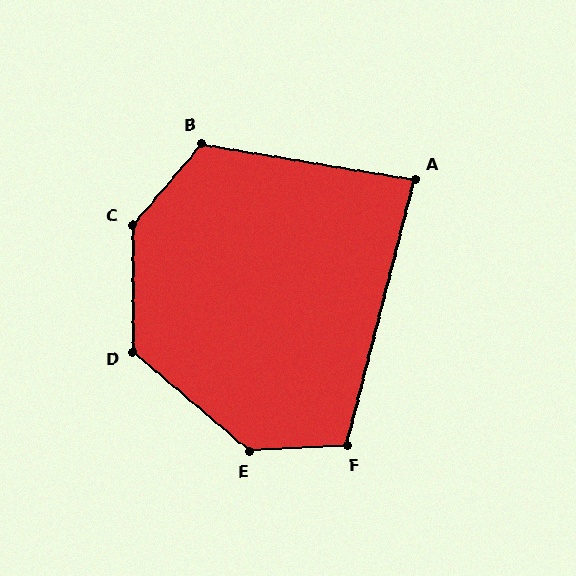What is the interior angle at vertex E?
Approximately 136 degrees (obtuse).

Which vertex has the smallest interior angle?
A, at approximately 85 degrees.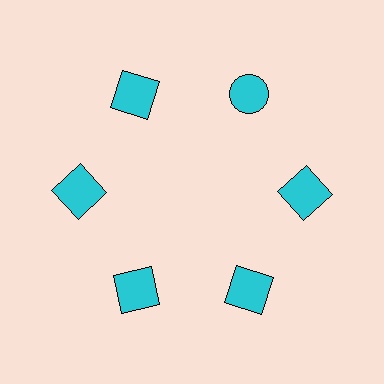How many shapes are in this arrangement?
There are 6 shapes arranged in a ring pattern.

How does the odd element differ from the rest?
It has a different shape: circle instead of square.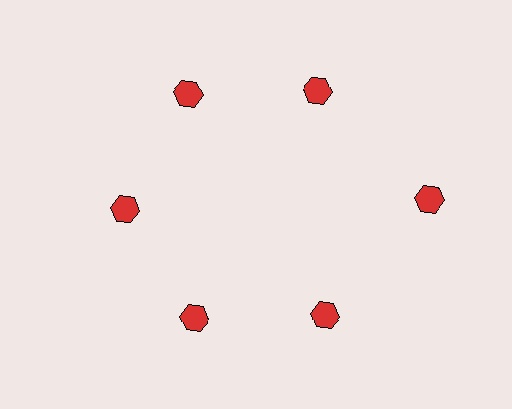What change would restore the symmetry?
The symmetry would be restored by moving it inward, back onto the ring so that all 6 hexagons sit at equal angles and equal distance from the center.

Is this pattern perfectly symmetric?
No. The 6 red hexagons are arranged in a ring, but one element near the 3 o'clock position is pushed outward from the center, breaking the 6-fold rotational symmetry.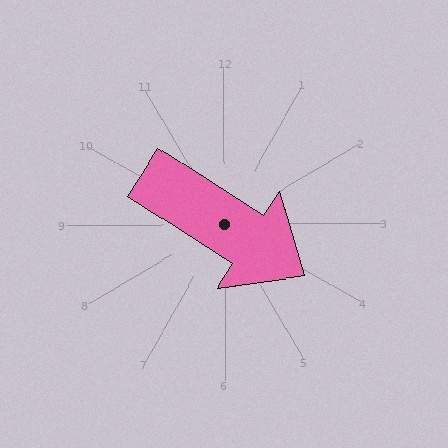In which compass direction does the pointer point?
Southeast.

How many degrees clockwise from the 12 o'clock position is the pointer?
Approximately 123 degrees.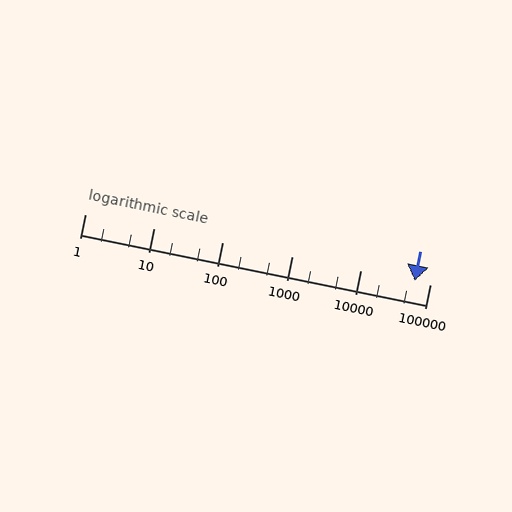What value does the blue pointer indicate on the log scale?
The pointer indicates approximately 61000.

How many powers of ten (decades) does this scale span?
The scale spans 5 decades, from 1 to 100000.